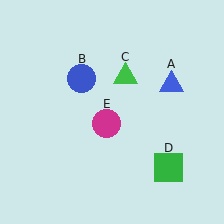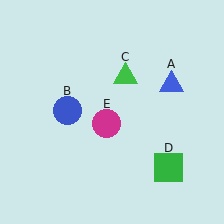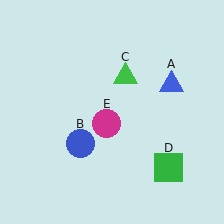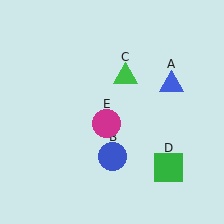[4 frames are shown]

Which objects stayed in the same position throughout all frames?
Blue triangle (object A) and green triangle (object C) and green square (object D) and magenta circle (object E) remained stationary.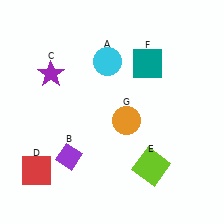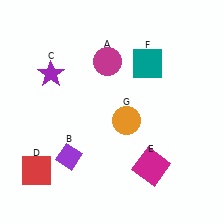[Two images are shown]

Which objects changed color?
A changed from cyan to magenta. E changed from lime to magenta.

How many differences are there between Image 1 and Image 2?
There are 2 differences between the two images.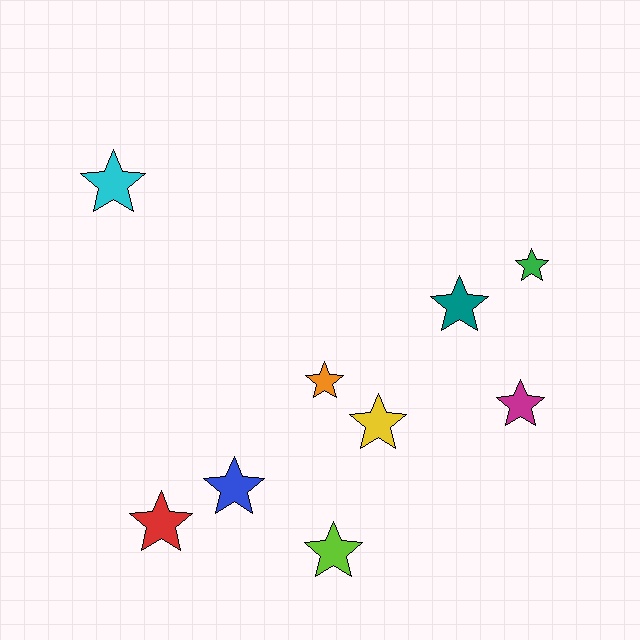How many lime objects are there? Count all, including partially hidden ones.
There is 1 lime object.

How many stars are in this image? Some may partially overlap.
There are 9 stars.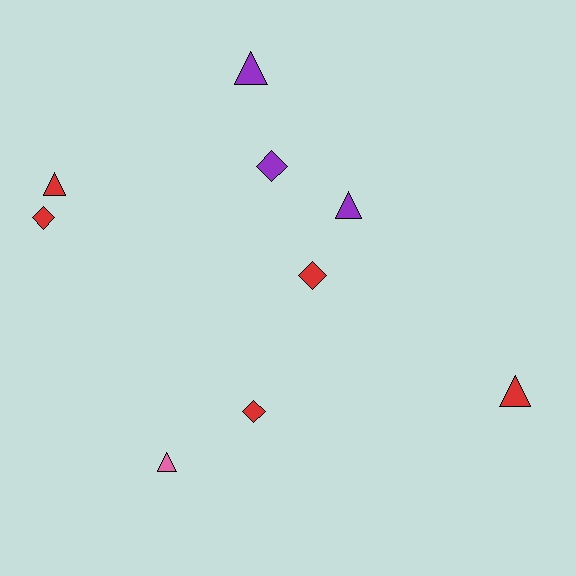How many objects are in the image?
There are 9 objects.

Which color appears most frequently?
Red, with 5 objects.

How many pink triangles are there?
There is 1 pink triangle.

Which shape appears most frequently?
Triangle, with 5 objects.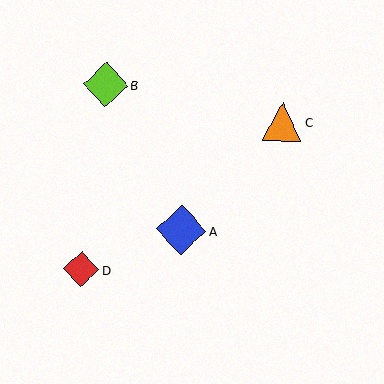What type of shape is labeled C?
Shape C is an orange triangle.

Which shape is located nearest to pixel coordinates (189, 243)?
The blue diamond (labeled A) at (181, 230) is nearest to that location.